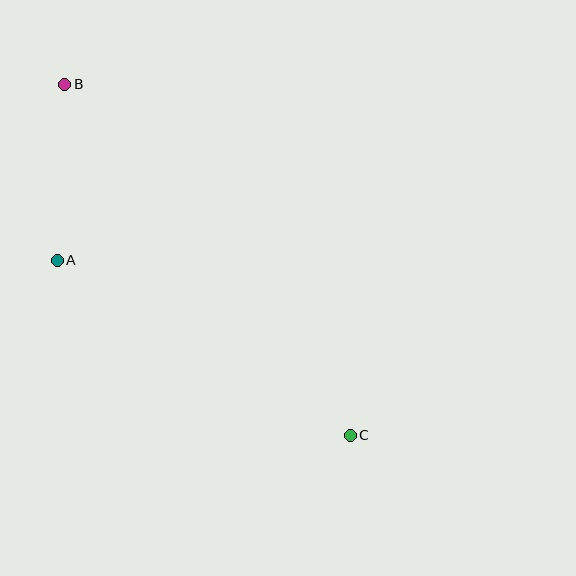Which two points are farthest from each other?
Points B and C are farthest from each other.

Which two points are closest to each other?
Points A and B are closest to each other.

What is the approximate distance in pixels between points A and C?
The distance between A and C is approximately 341 pixels.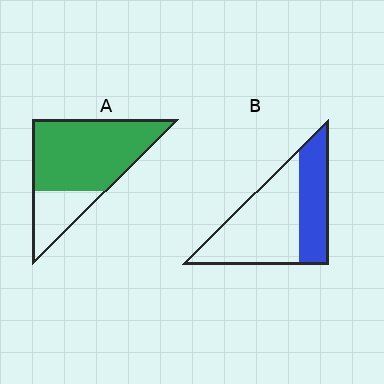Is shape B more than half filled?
No.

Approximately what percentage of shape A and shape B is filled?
A is approximately 75% and B is approximately 35%.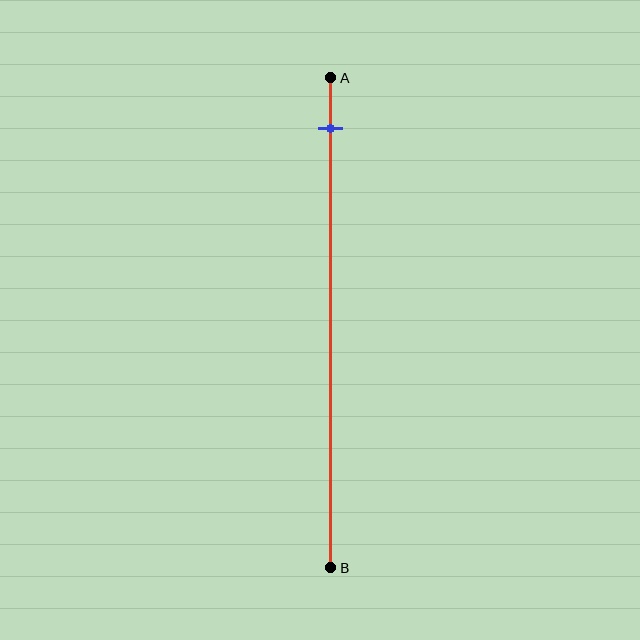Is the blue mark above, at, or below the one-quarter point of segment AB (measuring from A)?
The blue mark is above the one-quarter point of segment AB.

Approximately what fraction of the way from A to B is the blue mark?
The blue mark is approximately 10% of the way from A to B.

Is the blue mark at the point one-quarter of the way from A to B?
No, the mark is at about 10% from A, not at the 25% one-quarter point.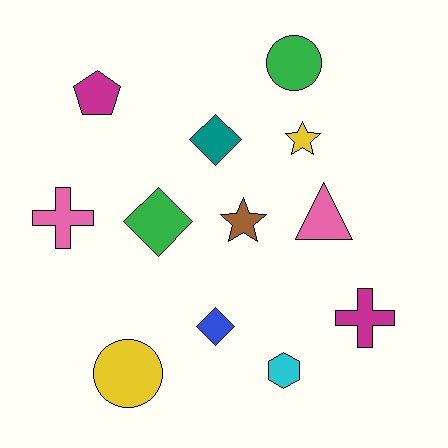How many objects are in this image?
There are 12 objects.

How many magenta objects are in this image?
There are 2 magenta objects.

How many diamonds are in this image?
There are 3 diamonds.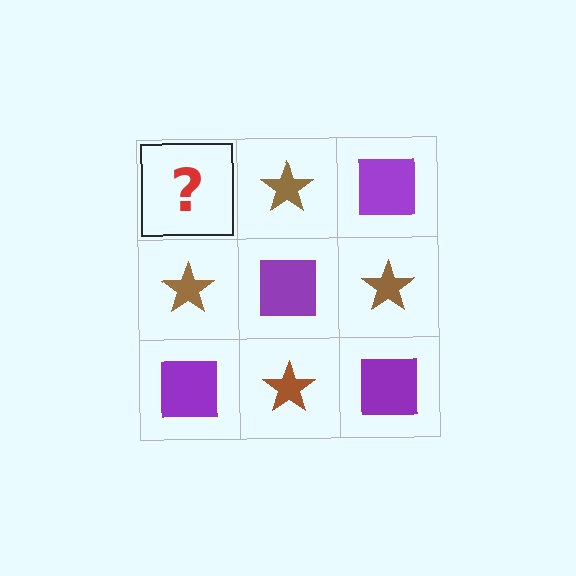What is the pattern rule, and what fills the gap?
The rule is that it alternates purple square and brown star in a checkerboard pattern. The gap should be filled with a purple square.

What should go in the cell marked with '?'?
The missing cell should contain a purple square.